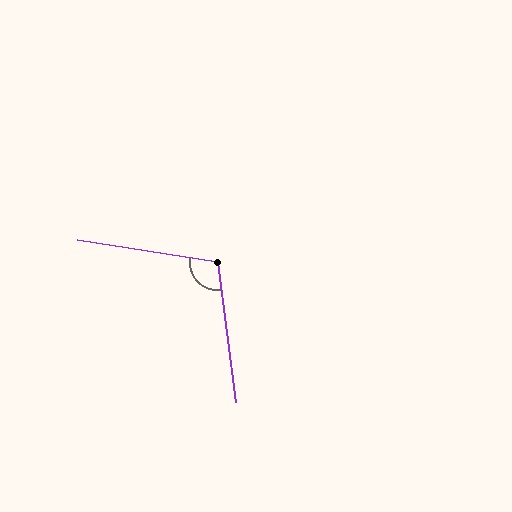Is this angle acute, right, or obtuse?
It is obtuse.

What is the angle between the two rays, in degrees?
Approximately 106 degrees.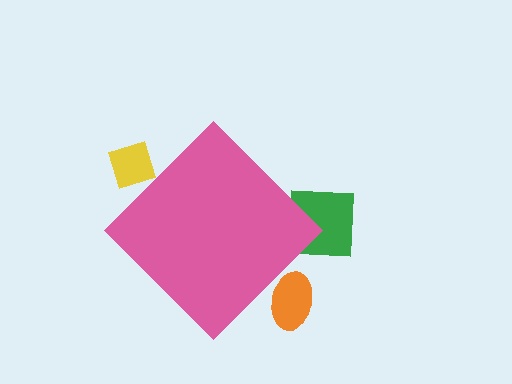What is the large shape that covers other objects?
A pink diamond.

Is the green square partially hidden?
Yes, the green square is partially hidden behind the pink diamond.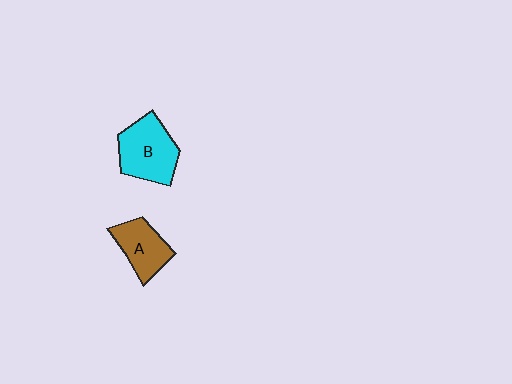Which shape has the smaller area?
Shape A (brown).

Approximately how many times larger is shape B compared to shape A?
Approximately 1.4 times.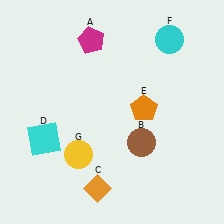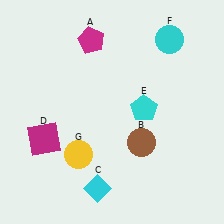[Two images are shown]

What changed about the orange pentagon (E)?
In Image 1, E is orange. In Image 2, it changed to cyan.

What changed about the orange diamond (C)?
In Image 1, C is orange. In Image 2, it changed to cyan.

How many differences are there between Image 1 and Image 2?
There are 3 differences between the two images.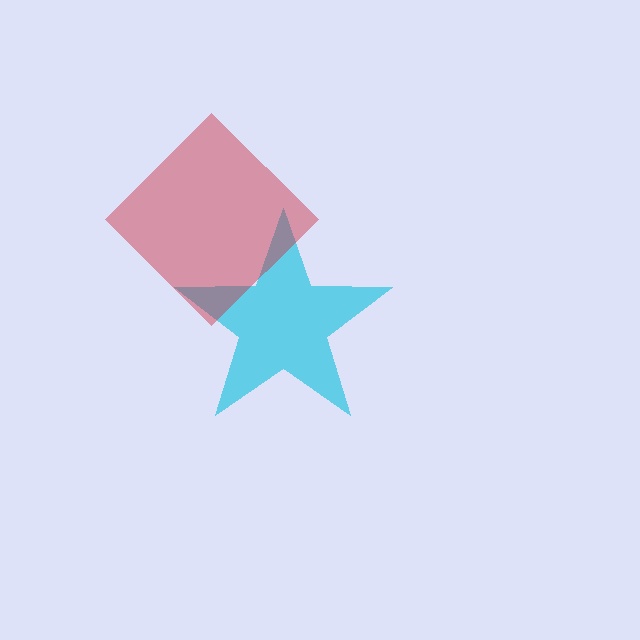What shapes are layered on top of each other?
The layered shapes are: a cyan star, a red diamond.